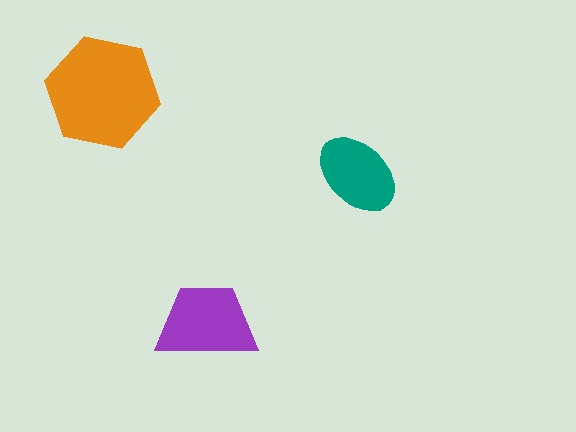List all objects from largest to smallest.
The orange hexagon, the purple trapezoid, the teal ellipse.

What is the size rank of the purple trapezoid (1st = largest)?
2nd.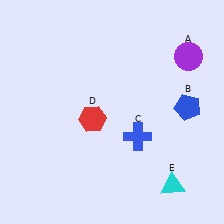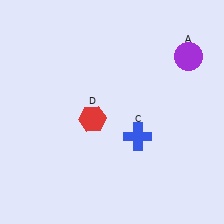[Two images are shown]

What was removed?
The cyan triangle (E), the blue pentagon (B) were removed in Image 2.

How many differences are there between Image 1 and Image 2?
There are 2 differences between the two images.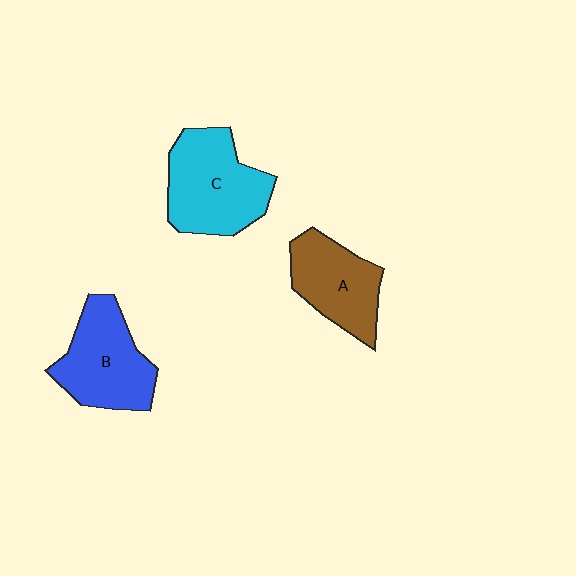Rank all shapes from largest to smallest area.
From largest to smallest: C (cyan), B (blue), A (brown).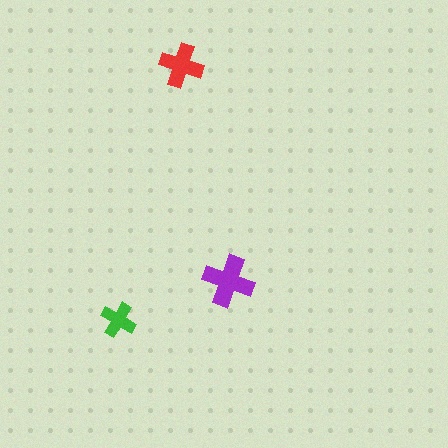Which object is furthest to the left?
The green cross is leftmost.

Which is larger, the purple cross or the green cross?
The purple one.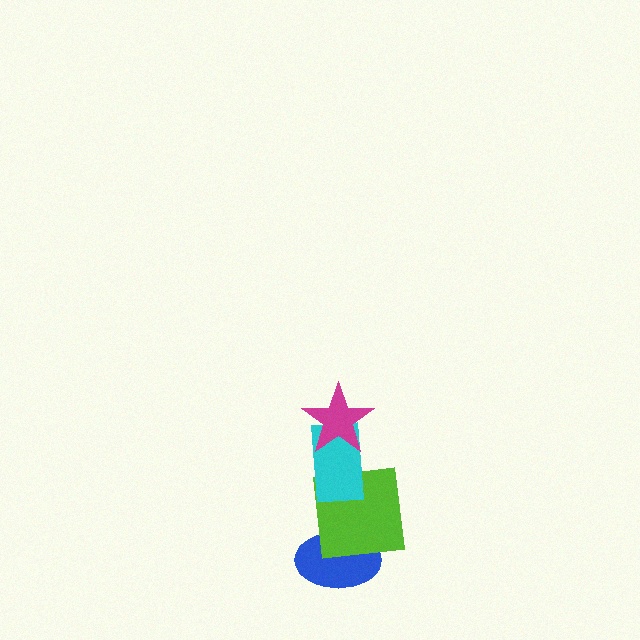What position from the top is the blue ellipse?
The blue ellipse is 4th from the top.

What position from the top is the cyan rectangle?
The cyan rectangle is 2nd from the top.